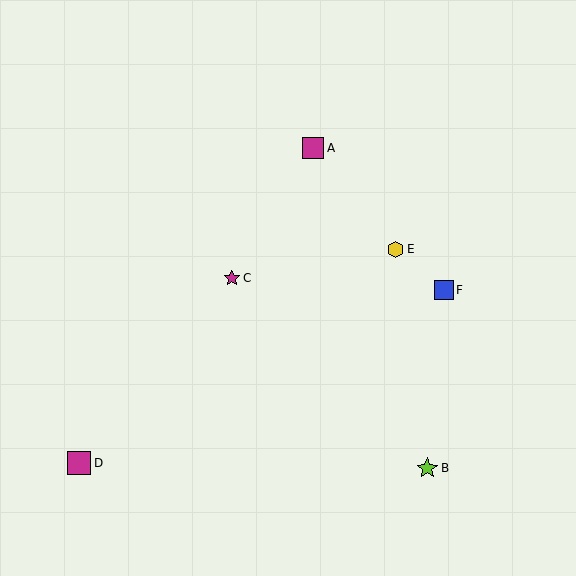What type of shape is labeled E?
Shape E is a yellow hexagon.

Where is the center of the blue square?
The center of the blue square is at (444, 290).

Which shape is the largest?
The magenta square (labeled D) is the largest.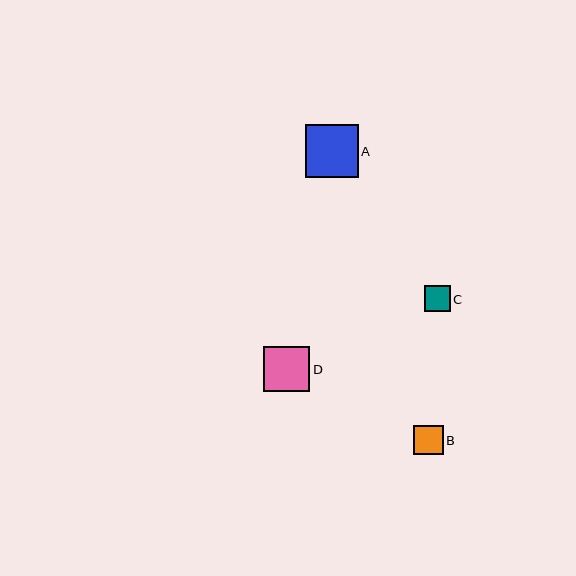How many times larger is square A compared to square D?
Square A is approximately 1.2 times the size of square D.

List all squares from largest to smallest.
From largest to smallest: A, D, B, C.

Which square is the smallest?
Square C is the smallest with a size of approximately 26 pixels.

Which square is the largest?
Square A is the largest with a size of approximately 53 pixels.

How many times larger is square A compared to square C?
Square A is approximately 2.1 times the size of square C.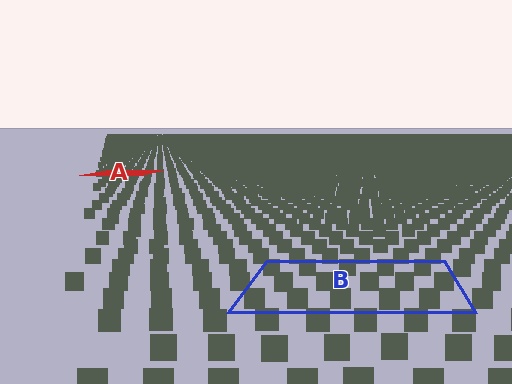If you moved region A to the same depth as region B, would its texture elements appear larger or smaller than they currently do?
They would appear larger. At a closer depth, the same texture elements are projected at a bigger on-screen size.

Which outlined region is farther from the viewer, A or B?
Region A is farther from the viewer — the texture elements inside it appear smaller and more densely packed.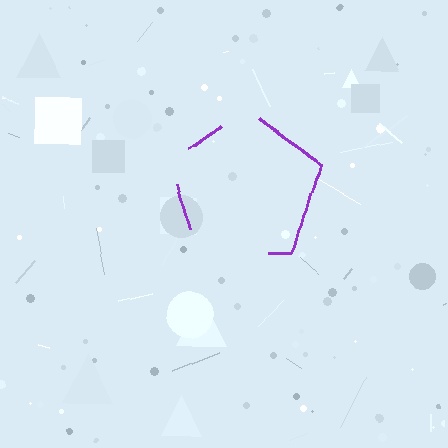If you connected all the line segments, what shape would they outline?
They would outline a pentagon.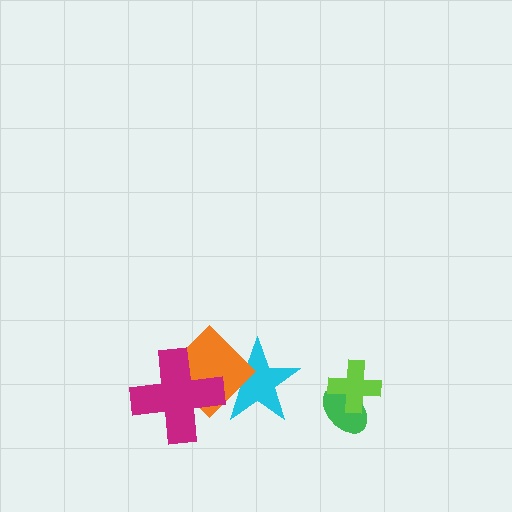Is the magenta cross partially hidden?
No, no other shape covers it.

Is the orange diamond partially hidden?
Yes, it is partially covered by another shape.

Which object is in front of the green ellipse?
The lime cross is in front of the green ellipse.